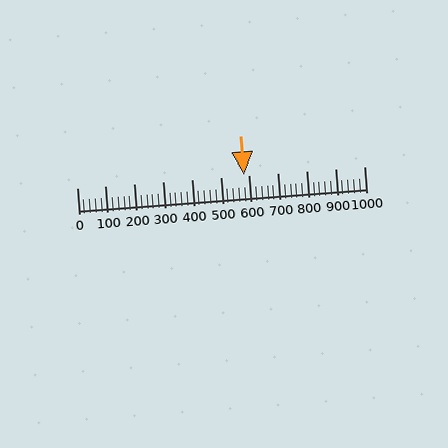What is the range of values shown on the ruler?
The ruler shows values from 0 to 1000.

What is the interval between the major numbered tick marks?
The major tick marks are spaced 100 units apart.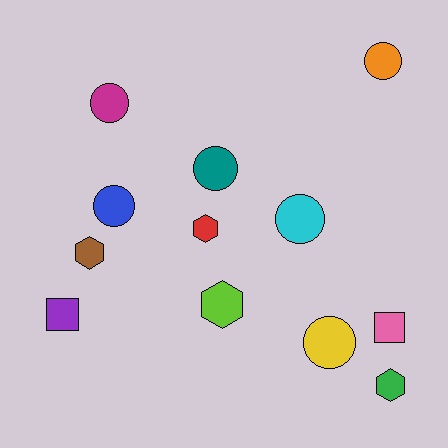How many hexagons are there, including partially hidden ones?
There are 4 hexagons.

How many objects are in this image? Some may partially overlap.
There are 12 objects.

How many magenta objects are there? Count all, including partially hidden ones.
There is 1 magenta object.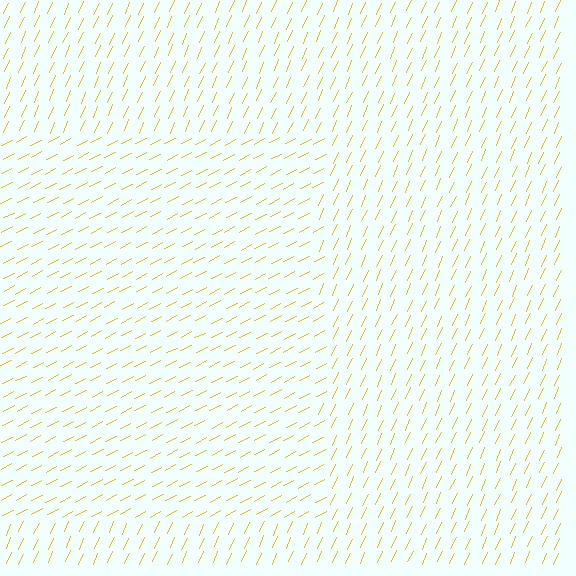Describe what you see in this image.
The image is filled with small yellow line segments. A rectangle region in the image has lines oriented differently from the surrounding lines, creating a visible texture boundary.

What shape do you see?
I see a rectangle.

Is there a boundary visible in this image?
Yes, there is a texture boundary formed by a change in line orientation.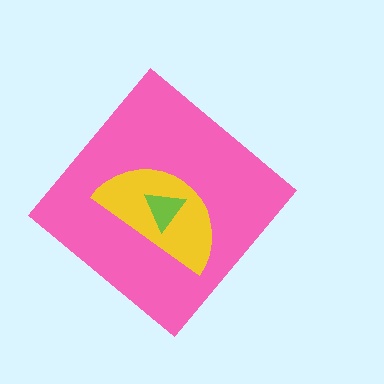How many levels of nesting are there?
3.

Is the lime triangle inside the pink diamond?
Yes.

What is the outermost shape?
The pink diamond.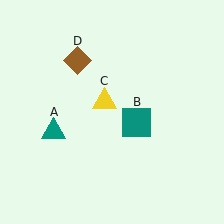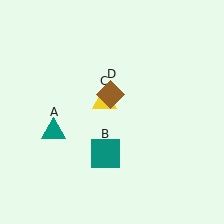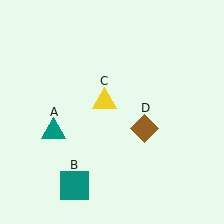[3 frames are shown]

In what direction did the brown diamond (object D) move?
The brown diamond (object D) moved down and to the right.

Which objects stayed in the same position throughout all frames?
Teal triangle (object A) and yellow triangle (object C) remained stationary.